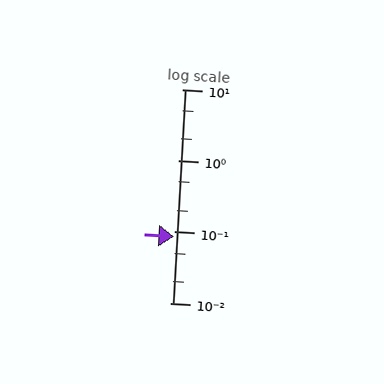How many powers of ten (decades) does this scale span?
The scale spans 3 decades, from 0.01 to 10.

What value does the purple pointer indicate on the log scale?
The pointer indicates approximately 0.086.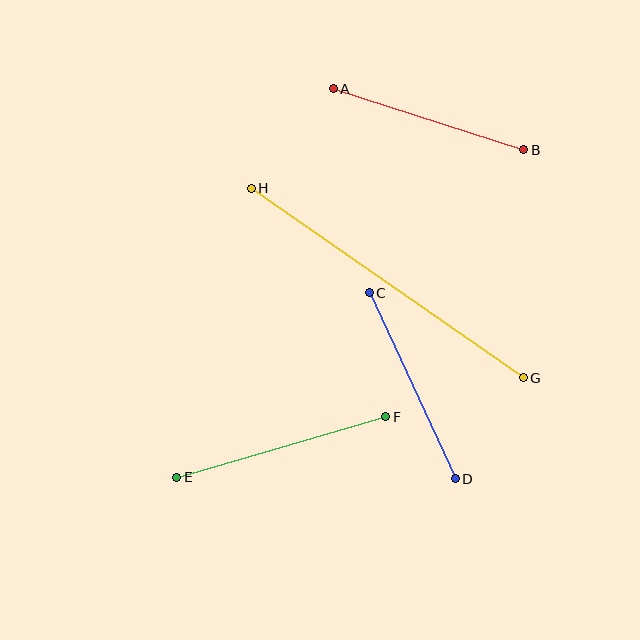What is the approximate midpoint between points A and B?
The midpoint is at approximately (429, 119) pixels.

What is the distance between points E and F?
The distance is approximately 218 pixels.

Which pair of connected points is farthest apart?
Points G and H are farthest apart.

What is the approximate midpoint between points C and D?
The midpoint is at approximately (412, 386) pixels.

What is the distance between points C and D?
The distance is approximately 205 pixels.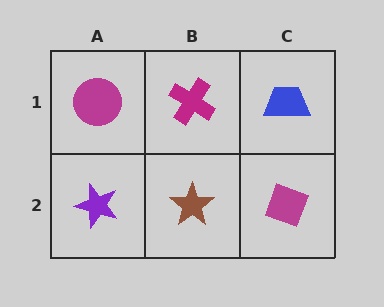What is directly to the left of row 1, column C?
A magenta cross.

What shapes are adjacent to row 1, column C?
A magenta diamond (row 2, column C), a magenta cross (row 1, column B).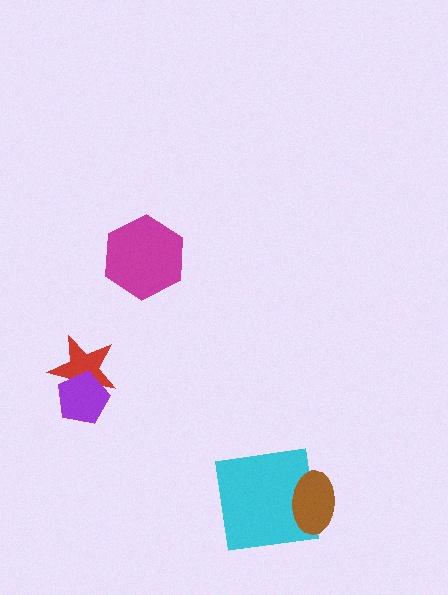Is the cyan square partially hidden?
Yes, it is partially covered by another shape.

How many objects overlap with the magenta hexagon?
0 objects overlap with the magenta hexagon.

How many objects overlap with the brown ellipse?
1 object overlaps with the brown ellipse.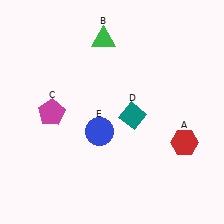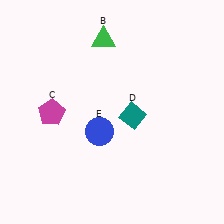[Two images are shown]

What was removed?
The red hexagon (A) was removed in Image 2.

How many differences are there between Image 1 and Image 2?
There is 1 difference between the two images.